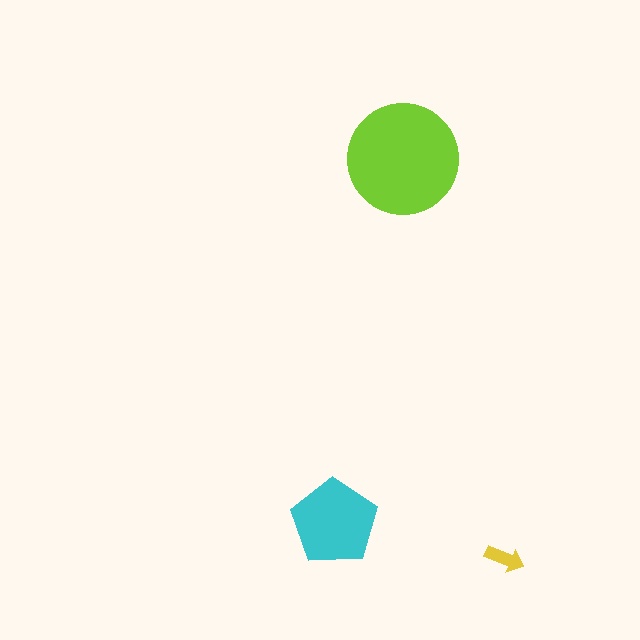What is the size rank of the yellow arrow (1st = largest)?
3rd.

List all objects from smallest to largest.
The yellow arrow, the cyan pentagon, the lime circle.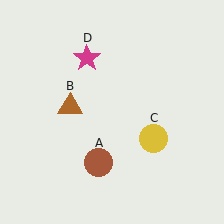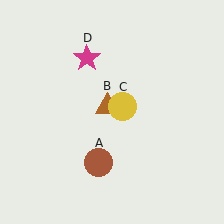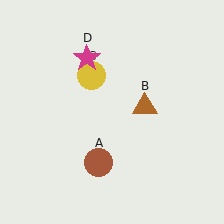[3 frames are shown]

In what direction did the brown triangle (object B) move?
The brown triangle (object B) moved right.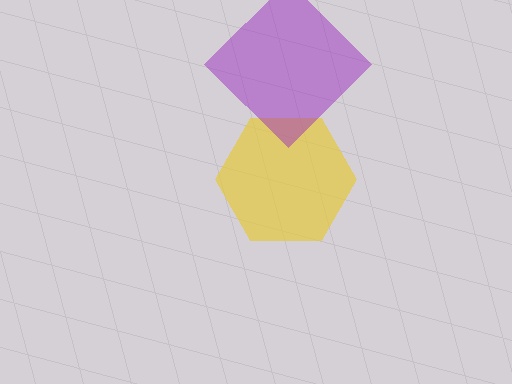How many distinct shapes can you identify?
There are 2 distinct shapes: a yellow hexagon, a purple diamond.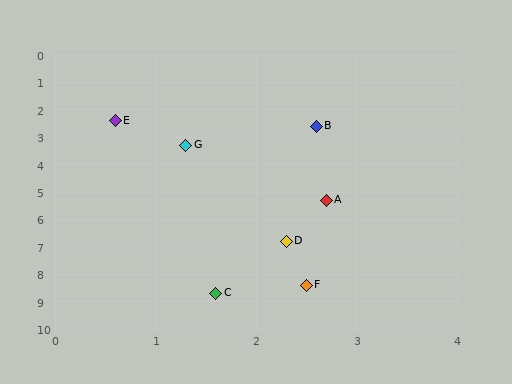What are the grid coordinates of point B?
Point B is at approximately (2.6, 2.6).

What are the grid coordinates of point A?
Point A is at approximately (2.7, 5.3).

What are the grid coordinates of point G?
Point G is at approximately (1.3, 3.3).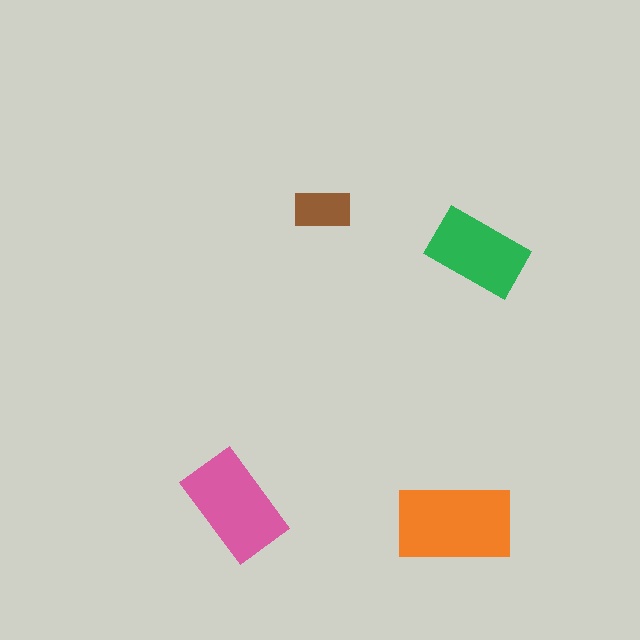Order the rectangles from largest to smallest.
the orange one, the pink one, the green one, the brown one.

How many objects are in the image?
There are 4 objects in the image.